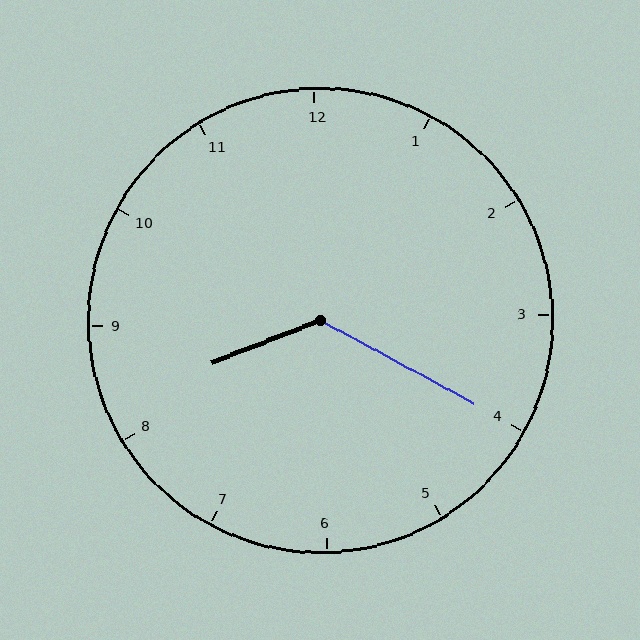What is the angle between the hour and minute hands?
Approximately 130 degrees.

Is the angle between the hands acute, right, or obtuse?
It is obtuse.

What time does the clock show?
8:20.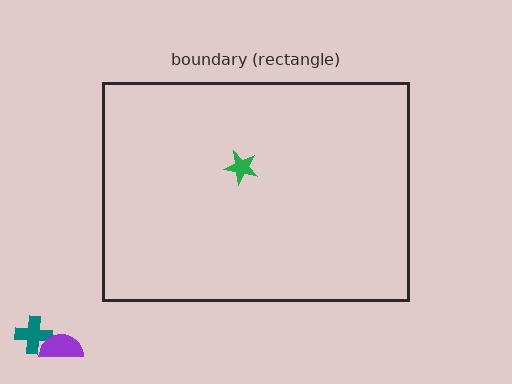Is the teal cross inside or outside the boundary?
Outside.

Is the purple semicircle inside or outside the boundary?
Outside.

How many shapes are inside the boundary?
1 inside, 2 outside.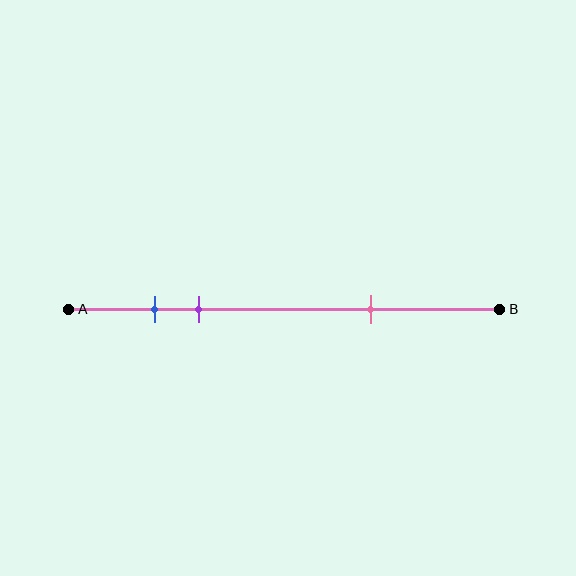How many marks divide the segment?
There are 3 marks dividing the segment.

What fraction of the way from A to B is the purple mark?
The purple mark is approximately 30% (0.3) of the way from A to B.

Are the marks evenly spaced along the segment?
No, the marks are not evenly spaced.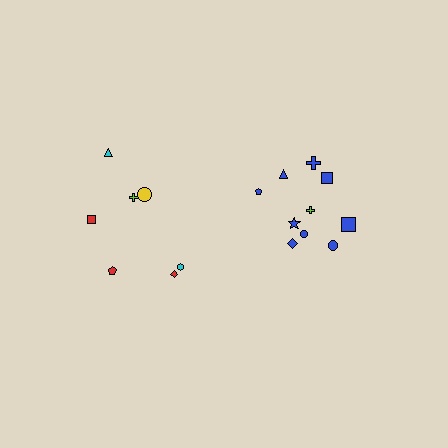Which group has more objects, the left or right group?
The right group.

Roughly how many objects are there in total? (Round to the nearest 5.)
Roughly 15 objects in total.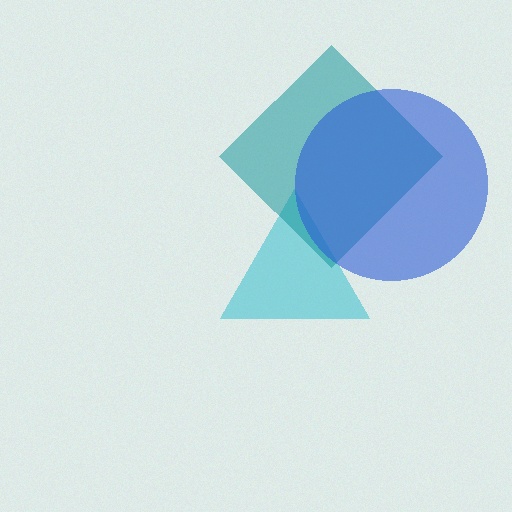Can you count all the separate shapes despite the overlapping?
Yes, there are 3 separate shapes.